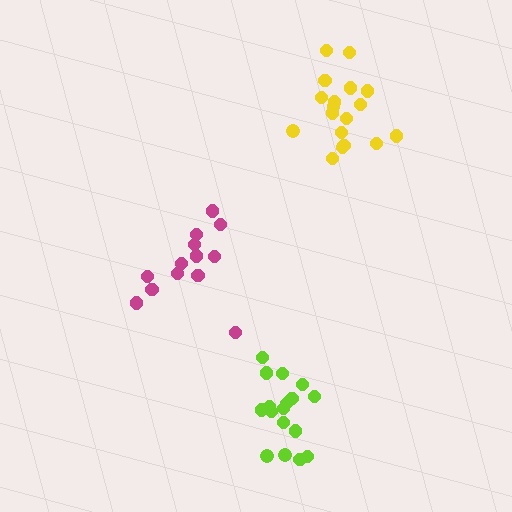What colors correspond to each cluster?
The clusters are colored: magenta, lime, yellow.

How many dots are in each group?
Group 1: 13 dots, Group 2: 17 dots, Group 3: 18 dots (48 total).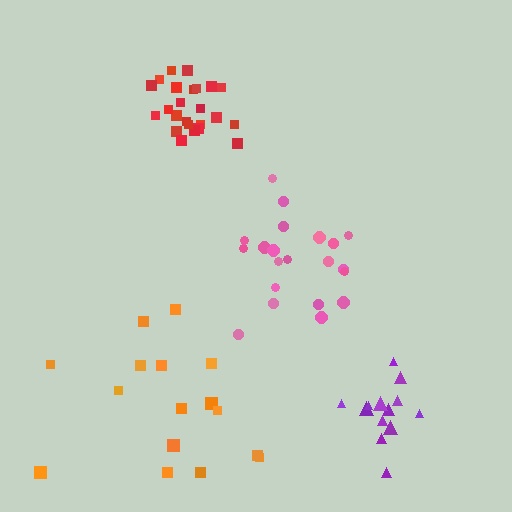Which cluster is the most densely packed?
Red.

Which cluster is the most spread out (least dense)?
Orange.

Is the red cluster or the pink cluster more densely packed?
Red.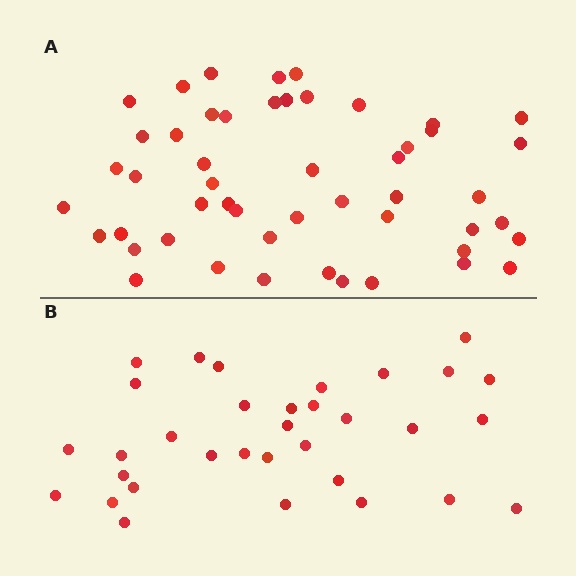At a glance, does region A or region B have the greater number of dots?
Region A (the top region) has more dots.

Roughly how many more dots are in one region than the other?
Region A has approximately 15 more dots than region B.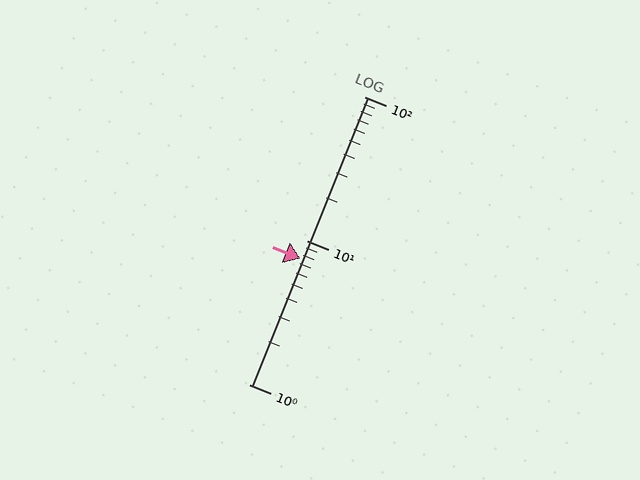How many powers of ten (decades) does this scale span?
The scale spans 2 decades, from 1 to 100.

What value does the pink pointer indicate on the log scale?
The pointer indicates approximately 7.5.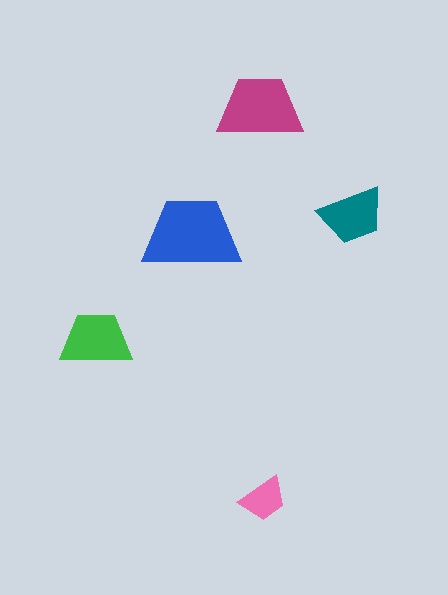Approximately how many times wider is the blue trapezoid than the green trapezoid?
About 1.5 times wider.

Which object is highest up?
The magenta trapezoid is topmost.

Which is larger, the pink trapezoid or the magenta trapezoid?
The magenta one.